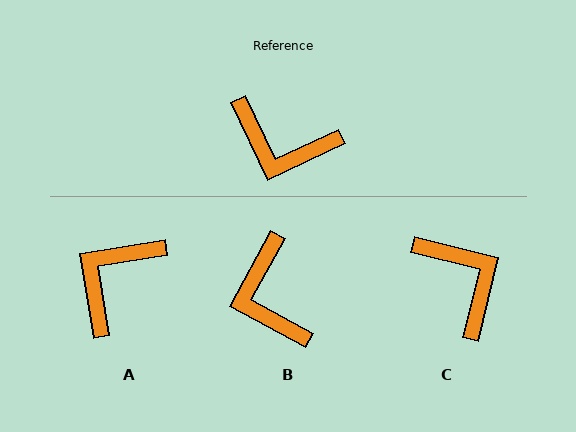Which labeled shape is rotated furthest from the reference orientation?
C, about 141 degrees away.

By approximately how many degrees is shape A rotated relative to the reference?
Approximately 106 degrees clockwise.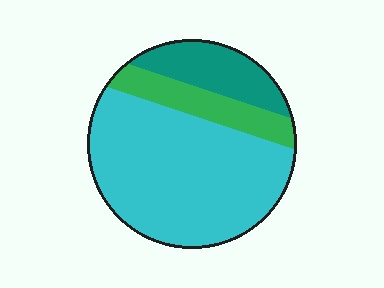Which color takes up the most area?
Cyan, at roughly 65%.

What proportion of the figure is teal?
Teal takes up between a sixth and a third of the figure.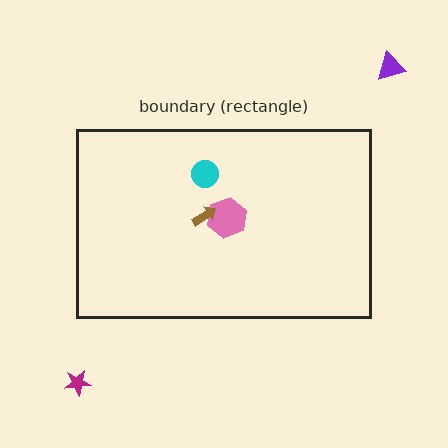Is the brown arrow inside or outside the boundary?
Inside.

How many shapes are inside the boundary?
3 inside, 2 outside.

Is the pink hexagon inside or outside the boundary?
Inside.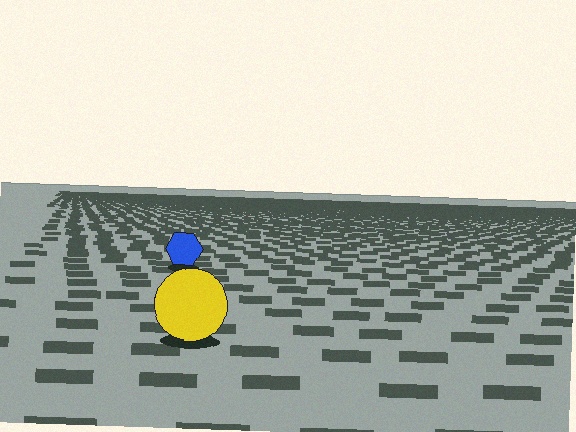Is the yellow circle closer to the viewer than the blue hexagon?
Yes. The yellow circle is closer — you can tell from the texture gradient: the ground texture is coarser near it.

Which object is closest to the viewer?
The yellow circle is closest. The texture marks near it are larger and more spread out.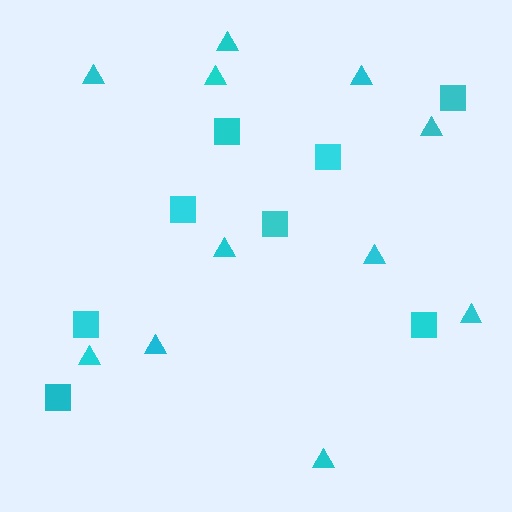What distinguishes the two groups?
There are 2 groups: one group of squares (8) and one group of triangles (11).